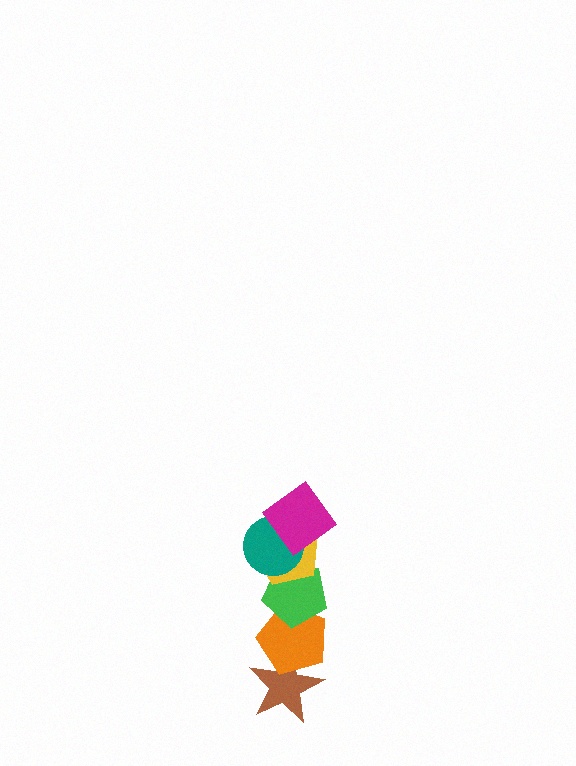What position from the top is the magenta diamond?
The magenta diamond is 1st from the top.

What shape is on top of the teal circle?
The magenta diamond is on top of the teal circle.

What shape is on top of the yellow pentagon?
The teal circle is on top of the yellow pentagon.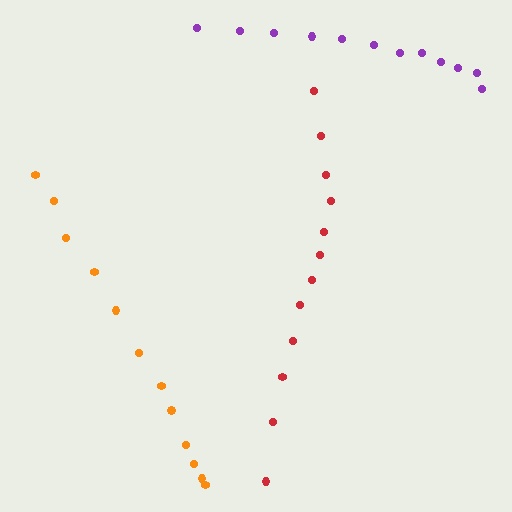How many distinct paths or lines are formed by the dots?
There are 3 distinct paths.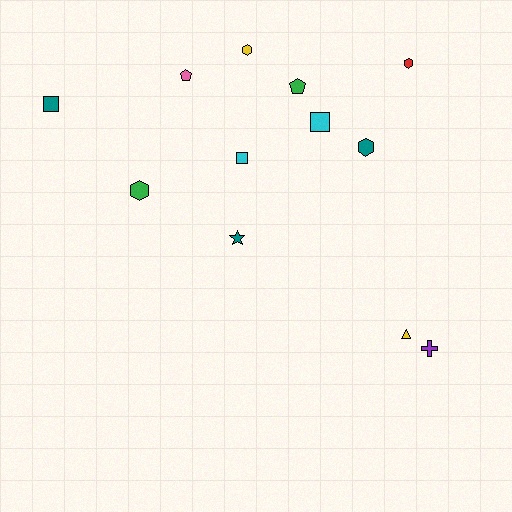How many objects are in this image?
There are 12 objects.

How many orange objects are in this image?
There are no orange objects.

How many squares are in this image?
There are 3 squares.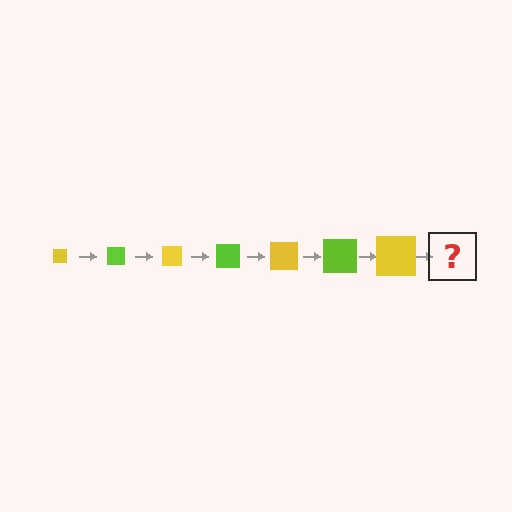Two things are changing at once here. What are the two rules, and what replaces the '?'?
The two rules are that the square grows larger each step and the color cycles through yellow and lime. The '?' should be a lime square, larger than the previous one.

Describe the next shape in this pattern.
It should be a lime square, larger than the previous one.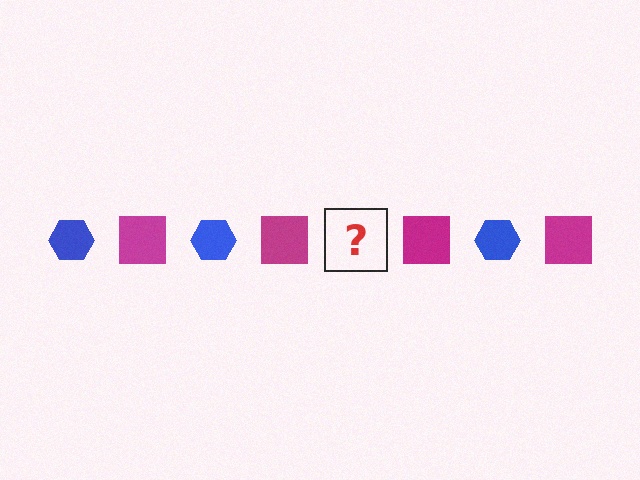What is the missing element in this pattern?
The missing element is a blue hexagon.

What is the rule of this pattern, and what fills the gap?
The rule is that the pattern alternates between blue hexagon and magenta square. The gap should be filled with a blue hexagon.